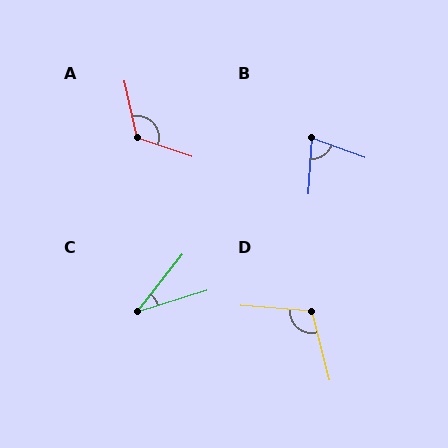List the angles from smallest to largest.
C (35°), B (73°), D (109°), A (122°).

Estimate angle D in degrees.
Approximately 109 degrees.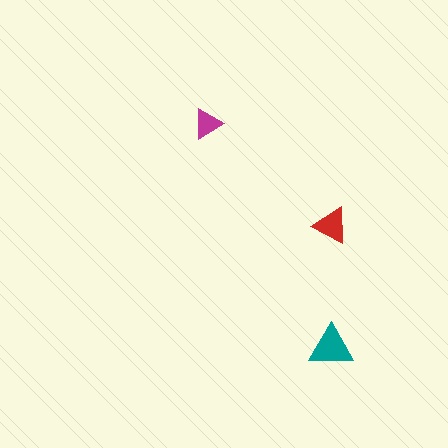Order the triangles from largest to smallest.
the teal one, the red one, the magenta one.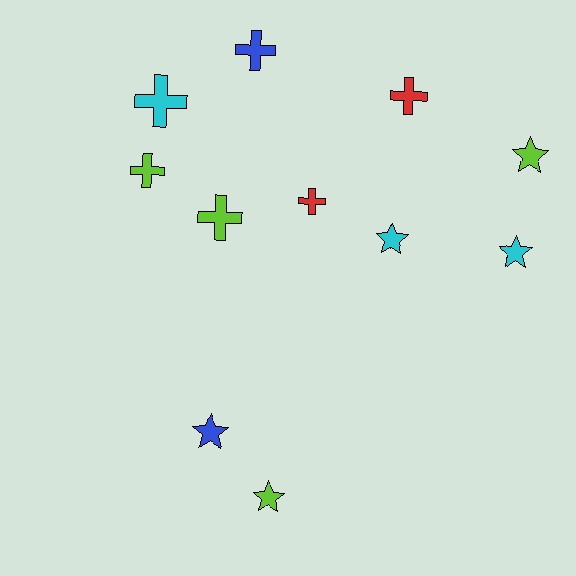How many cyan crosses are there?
There is 1 cyan cross.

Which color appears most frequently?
Lime, with 4 objects.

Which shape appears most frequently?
Cross, with 6 objects.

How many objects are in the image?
There are 11 objects.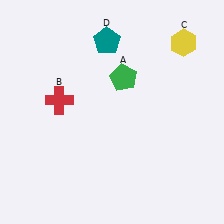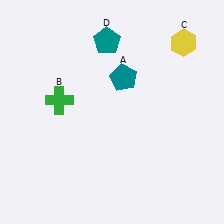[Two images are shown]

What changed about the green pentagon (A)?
In Image 1, A is green. In Image 2, it changed to teal.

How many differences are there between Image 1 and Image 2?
There are 2 differences between the two images.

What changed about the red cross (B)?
In Image 1, B is red. In Image 2, it changed to green.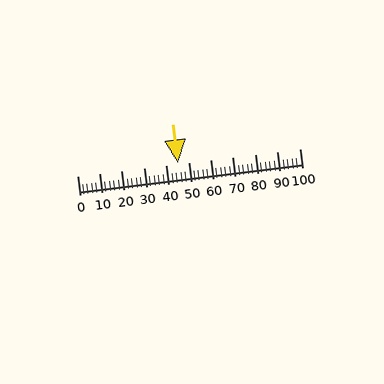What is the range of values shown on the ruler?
The ruler shows values from 0 to 100.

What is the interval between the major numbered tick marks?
The major tick marks are spaced 10 units apart.